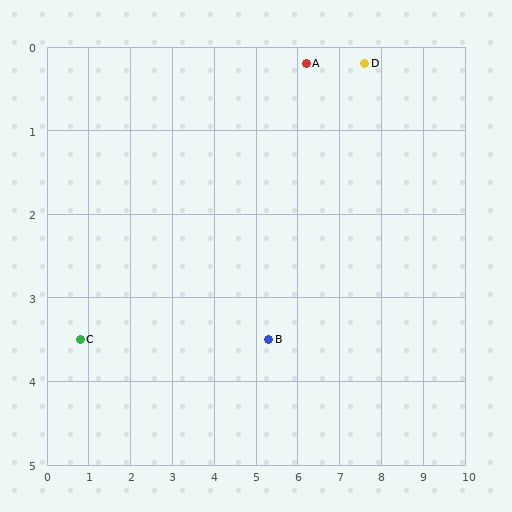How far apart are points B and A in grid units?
Points B and A are about 3.4 grid units apart.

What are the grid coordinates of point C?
Point C is at approximately (0.8, 3.5).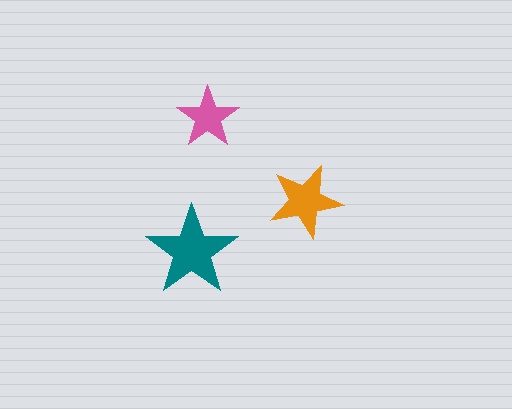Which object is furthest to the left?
The teal star is leftmost.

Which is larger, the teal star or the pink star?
The teal one.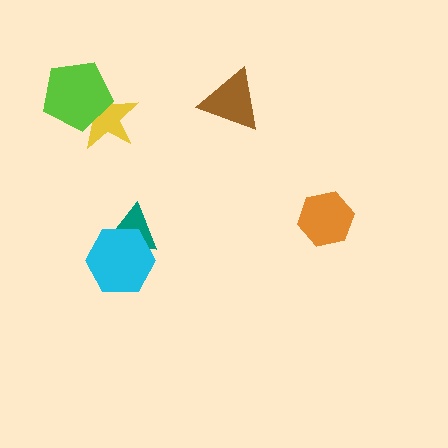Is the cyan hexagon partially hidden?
No, no other shape covers it.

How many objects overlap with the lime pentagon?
1 object overlaps with the lime pentagon.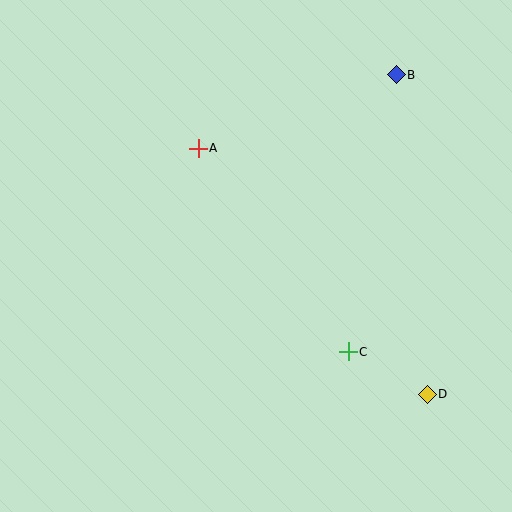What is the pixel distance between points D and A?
The distance between D and A is 336 pixels.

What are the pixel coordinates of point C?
Point C is at (348, 352).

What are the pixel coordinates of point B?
Point B is at (396, 75).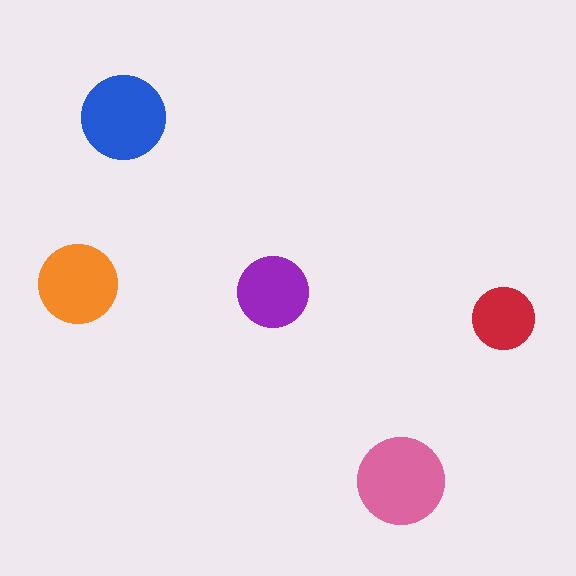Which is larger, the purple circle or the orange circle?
The orange one.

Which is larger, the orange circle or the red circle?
The orange one.